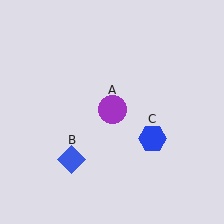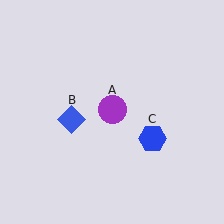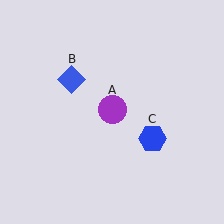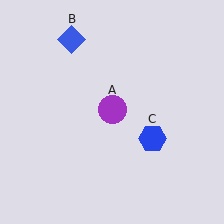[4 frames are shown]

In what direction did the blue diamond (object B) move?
The blue diamond (object B) moved up.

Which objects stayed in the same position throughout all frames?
Purple circle (object A) and blue hexagon (object C) remained stationary.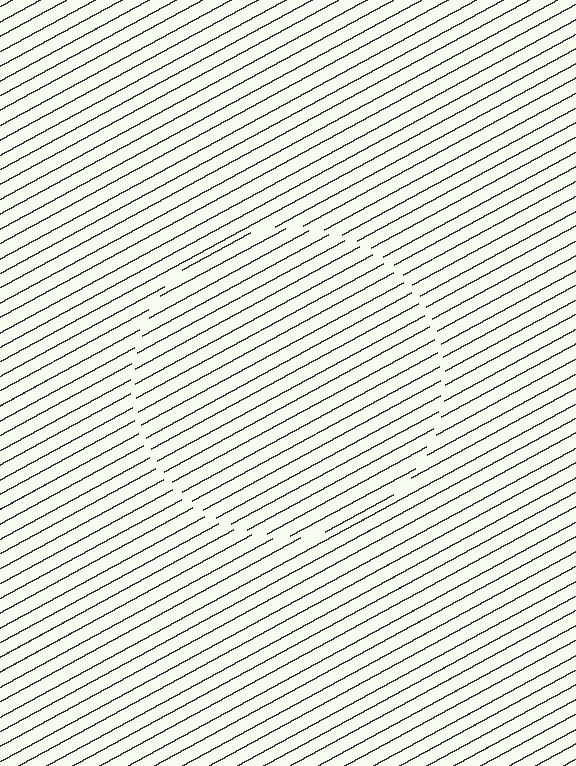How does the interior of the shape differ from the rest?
The interior of the shape contains the same grating, shifted by half a period — the contour is defined by the phase discontinuity where line-ends from the inner and outer gratings abut.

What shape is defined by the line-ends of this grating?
An illusory circle. The interior of the shape contains the same grating, shifted by half a period — the contour is defined by the phase discontinuity where line-ends from the inner and outer gratings abut.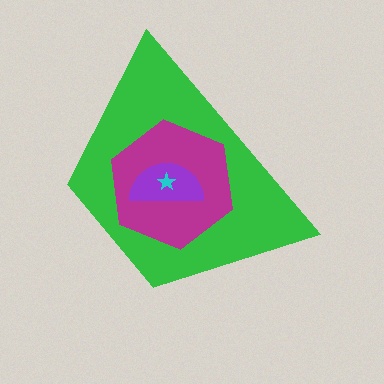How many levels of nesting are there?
4.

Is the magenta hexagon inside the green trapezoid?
Yes.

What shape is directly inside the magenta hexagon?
The purple semicircle.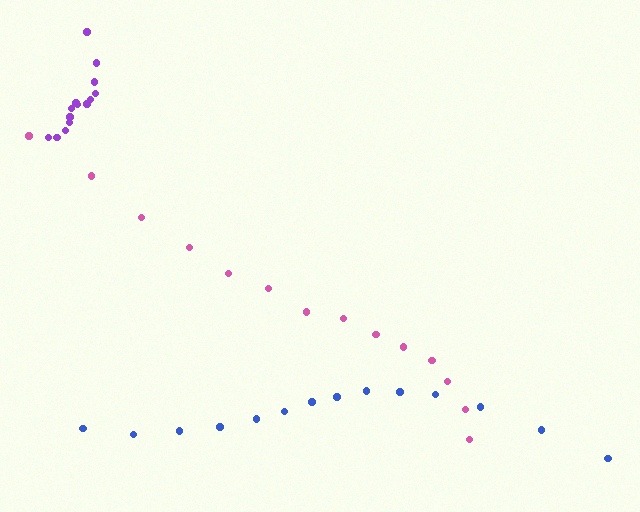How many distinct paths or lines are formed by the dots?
There are 3 distinct paths.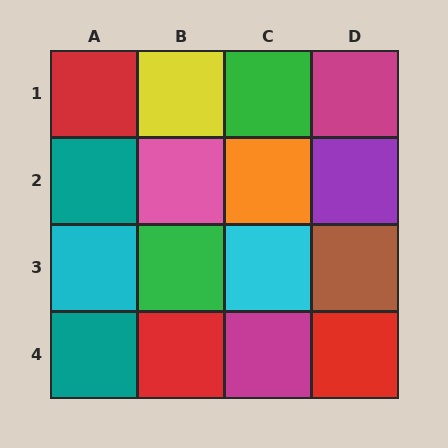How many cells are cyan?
2 cells are cyan.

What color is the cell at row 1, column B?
Yellow.